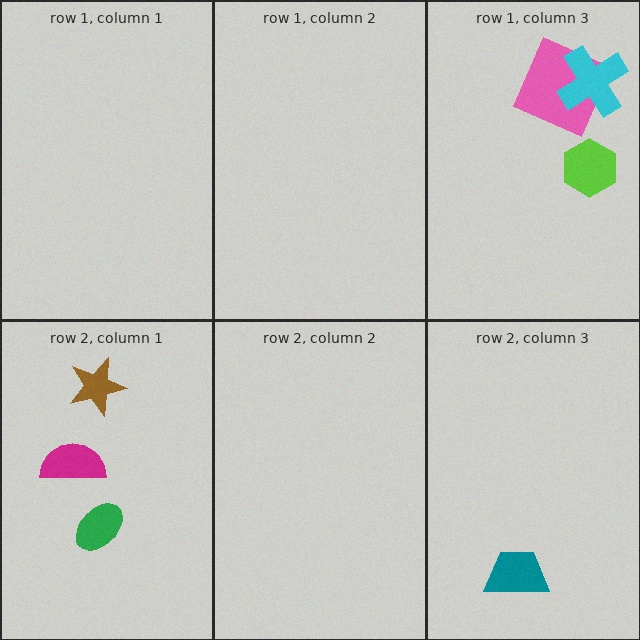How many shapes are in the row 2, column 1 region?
3.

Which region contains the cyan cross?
The row 1, column 3 region.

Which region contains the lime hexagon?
The row 1, column 3 region.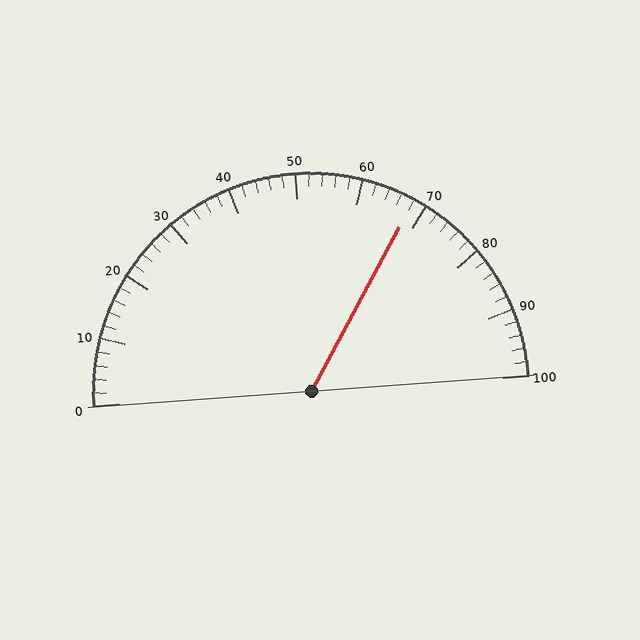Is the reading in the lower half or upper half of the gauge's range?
The reading is in the upper half of the range (0 to 100).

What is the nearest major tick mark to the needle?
The nearest major tick mark is 70.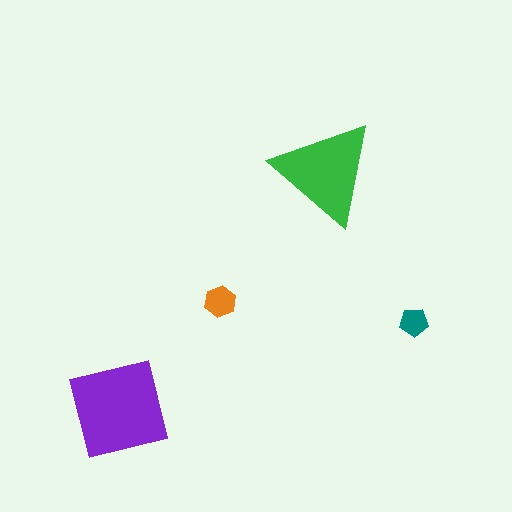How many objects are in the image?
There are 4 objects in the image.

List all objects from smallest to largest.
The teal pentagon, the orange hexagon, the green triangle, the purple square.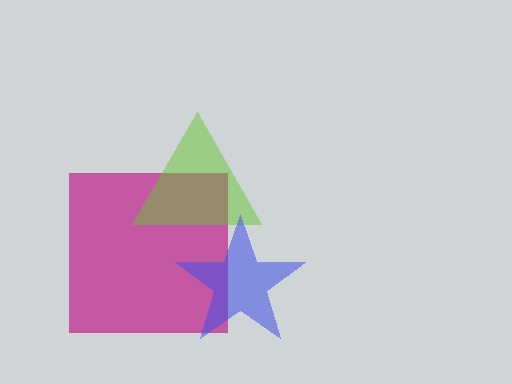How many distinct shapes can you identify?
There are 3 distinct shapes: a magenta square, a lime triangle, a blue star.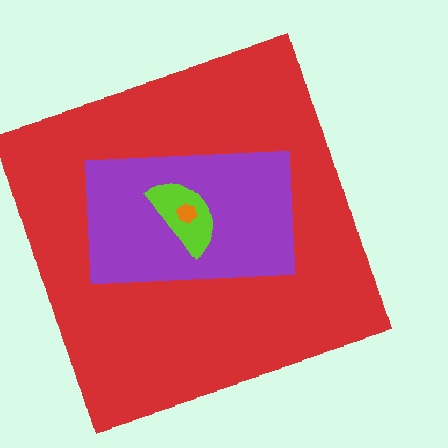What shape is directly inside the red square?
The purple rectangle.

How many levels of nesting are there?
4.